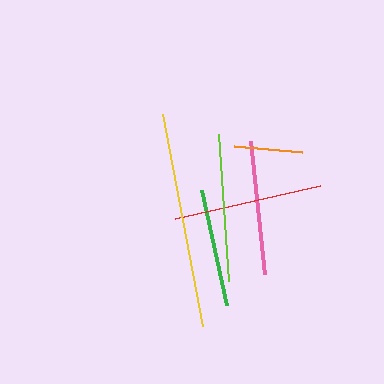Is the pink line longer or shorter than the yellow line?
The yellow line is longer than the pink line.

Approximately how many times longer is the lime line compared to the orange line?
The lime line is approximately 2.1 times the length of the orange line.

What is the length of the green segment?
The green segment is approximately 118 pixels long.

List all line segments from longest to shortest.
From longest to shortest: yellow, red, lime, pink, green, orange.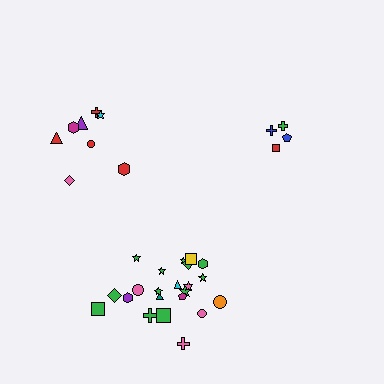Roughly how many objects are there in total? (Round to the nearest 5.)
Roughly 35 objects in total.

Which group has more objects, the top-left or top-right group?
The top-left group.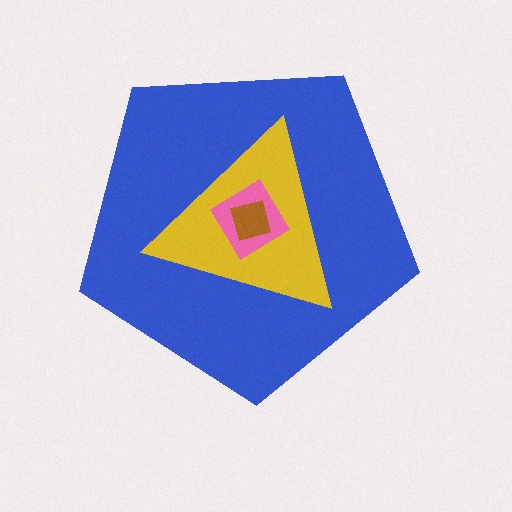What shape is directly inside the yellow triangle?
The pink diamond.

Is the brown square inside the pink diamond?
Yes.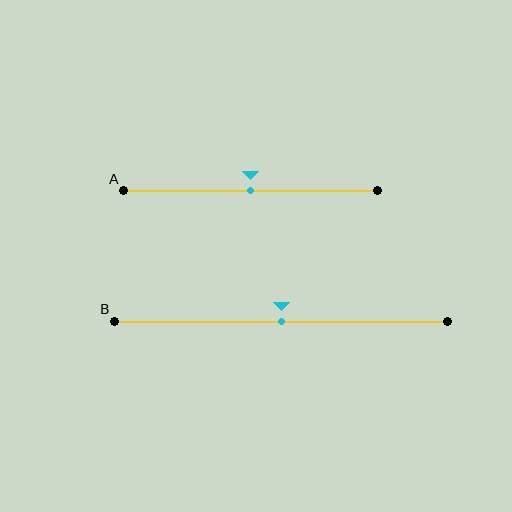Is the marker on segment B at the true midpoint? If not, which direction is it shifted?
Yes, the marker on segment B is at the true midpoint.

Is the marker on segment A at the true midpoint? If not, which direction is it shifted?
Yes, the marker on segment A is at the true midpoint.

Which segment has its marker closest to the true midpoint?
Segment A has its marker closest to the true midpoint.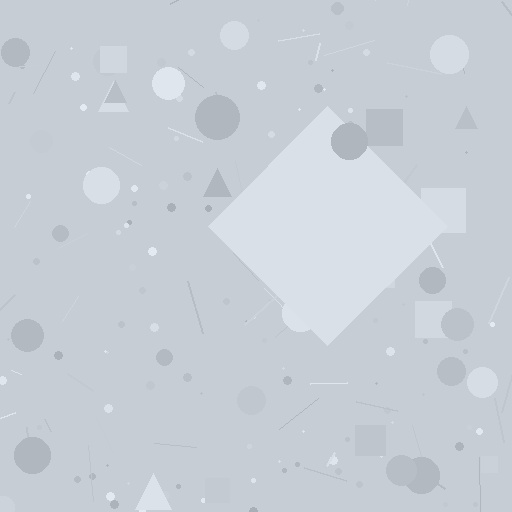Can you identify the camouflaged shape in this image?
The camouflaged shape is a diamond.